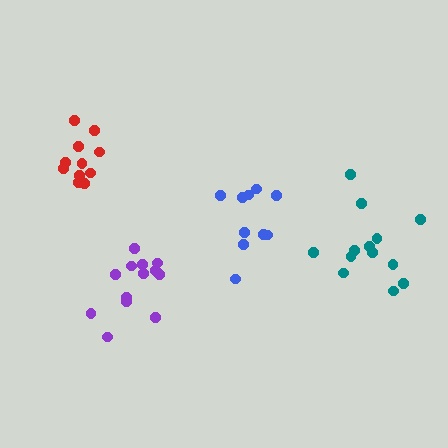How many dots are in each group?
Group 1: 10 dots, Group 2: 13 dots, Group 3: 13 dots, Group 4: 11 dots (47 total).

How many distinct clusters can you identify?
There are 4 distinct clusters.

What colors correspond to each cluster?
The clusters are colored: blue, purple, teal, red.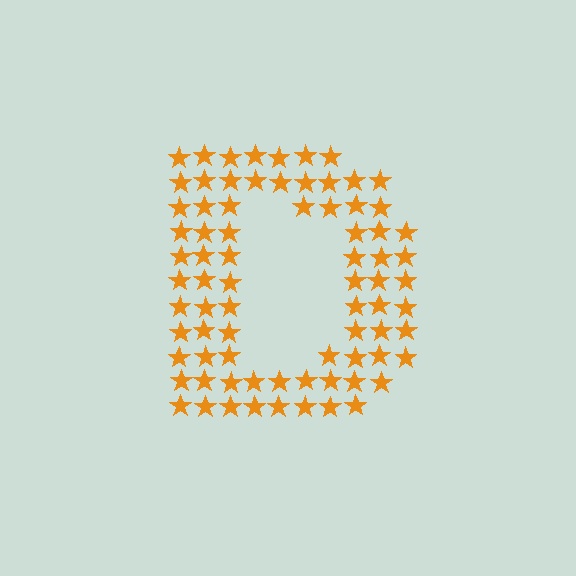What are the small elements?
The small elements are stars.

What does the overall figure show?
The overall figure shows the letter D.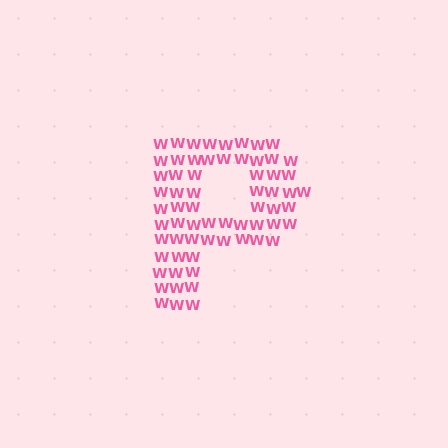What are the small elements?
The small elements are letter W's.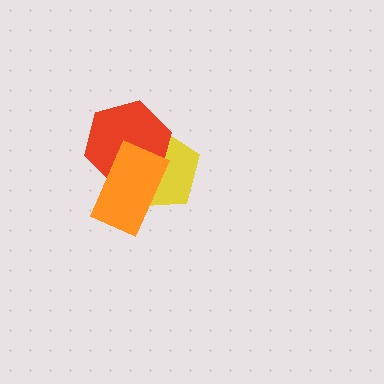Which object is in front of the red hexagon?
The orange rectangle is in front of the red hexagon.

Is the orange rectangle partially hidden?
No, no other shape covers it.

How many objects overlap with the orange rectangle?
2 objects overlap with the orange rectangle.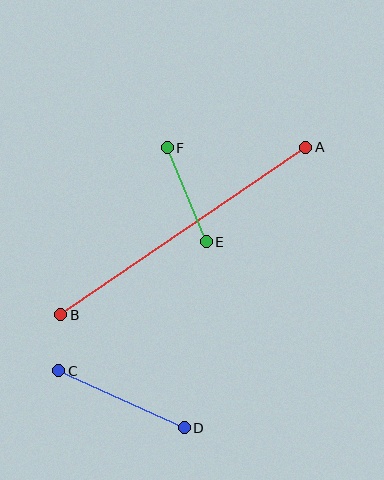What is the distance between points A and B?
The distance is approximately 296 pixels.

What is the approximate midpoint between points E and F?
The midpoint is at approximately (187, 195) pixels.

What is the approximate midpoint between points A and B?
The midpoint is at approximately (183, 231) pixels.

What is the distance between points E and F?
The distance is approximately 102 pixels.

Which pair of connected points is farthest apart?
Points A and B are farthest apart.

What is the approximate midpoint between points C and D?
The midpoint is at approximately (122, 399) pixels.